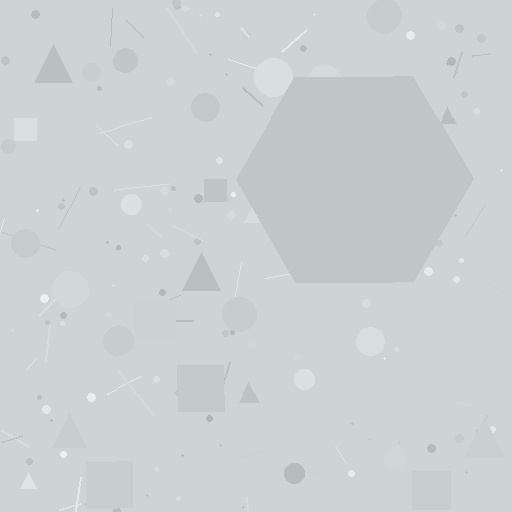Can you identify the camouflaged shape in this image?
The camouflaged shape is a hexagon.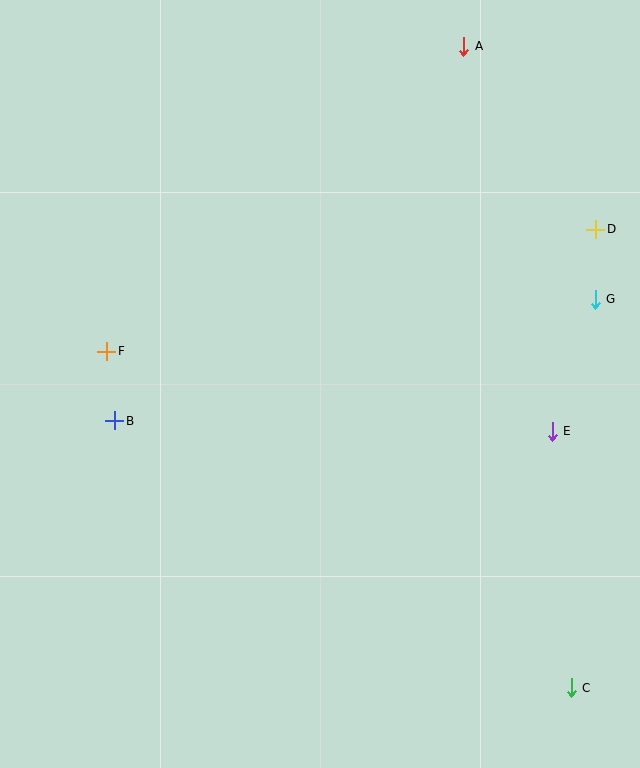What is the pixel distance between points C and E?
The distance between C and E is 257 pixels.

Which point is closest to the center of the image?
Point B at (115, 421) is closest to the center.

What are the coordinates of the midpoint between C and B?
The midpoint between C and B is at (343, 554).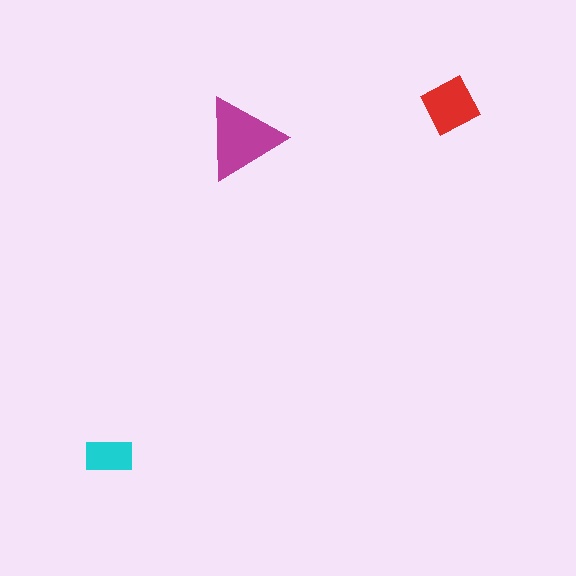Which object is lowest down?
The cyan rectangle is bottommost.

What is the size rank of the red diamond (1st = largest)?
2nd.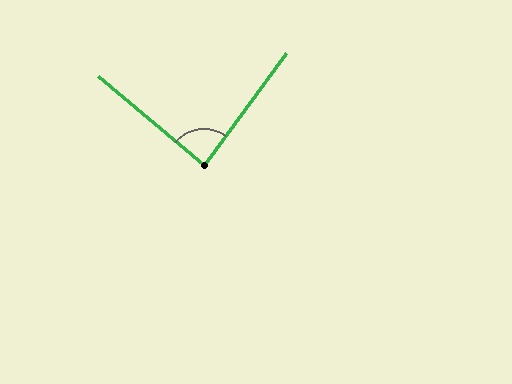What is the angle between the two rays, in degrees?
Approximately 86 degrees.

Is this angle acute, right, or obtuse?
It is approximately a right angle.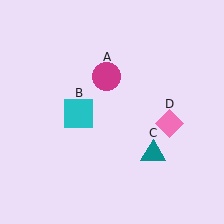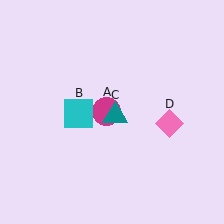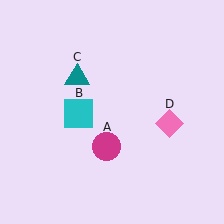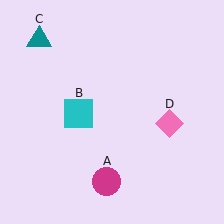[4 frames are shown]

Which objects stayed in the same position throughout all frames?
Cyan square (object B) and pink diamond (object D) remained stationary.